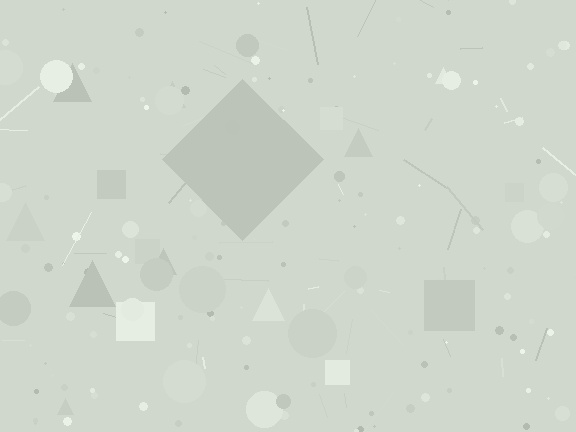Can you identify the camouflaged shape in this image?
The camouflaged shape is a diamond.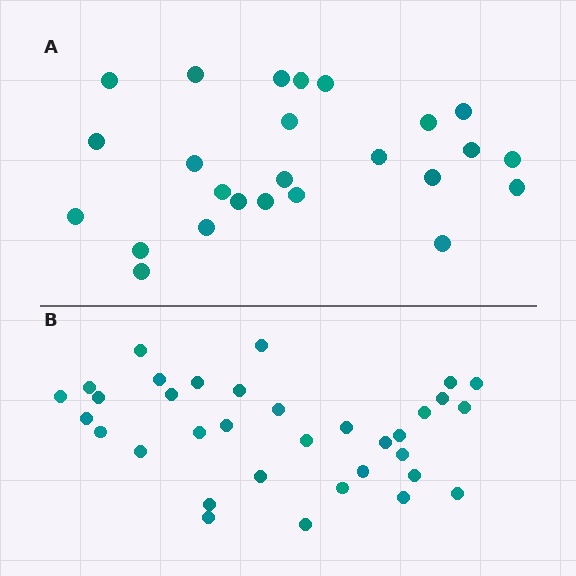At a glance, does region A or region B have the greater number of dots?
Region B (the bottom region) has more dots.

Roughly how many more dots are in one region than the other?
Region B has roughly 8 or so more dots than region A.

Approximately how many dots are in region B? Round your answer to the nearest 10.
About 30 dots. (The exact count is 34, which rounds to 30.)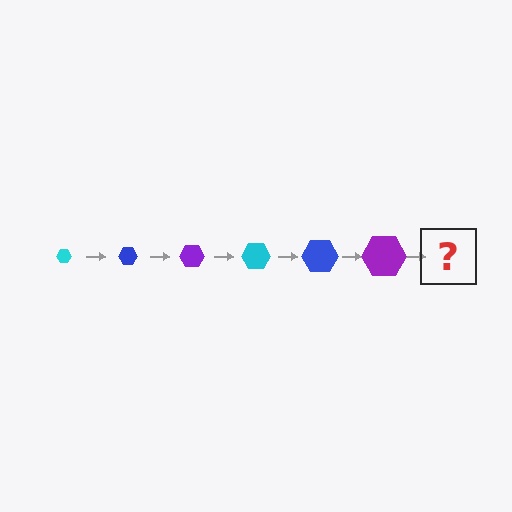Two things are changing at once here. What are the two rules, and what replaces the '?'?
The two rules are that the hexagon grows larger each step and the color cycles through cyan, blue, and purple. The '?' should be a cyan hexagon, larger than the previous one.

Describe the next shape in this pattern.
It should be a cyan hexagon, larger than the previous one.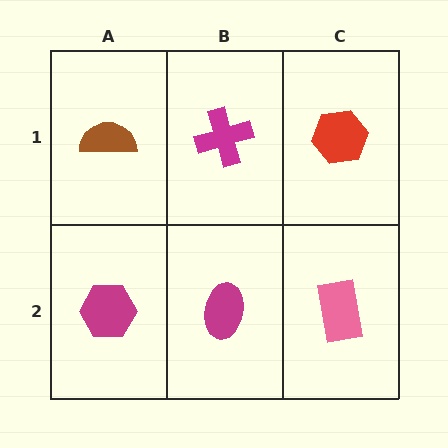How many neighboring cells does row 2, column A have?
2.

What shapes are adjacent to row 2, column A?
A brown semicircle (row 1, column A), a magenta ellipse (row 2, column B).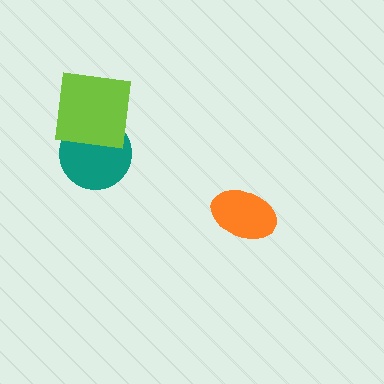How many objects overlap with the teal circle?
1 object overlaps with the teal circle.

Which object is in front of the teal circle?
The lime square is in front of the teal circle.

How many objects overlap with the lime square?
1 object overlaps with the lime square.